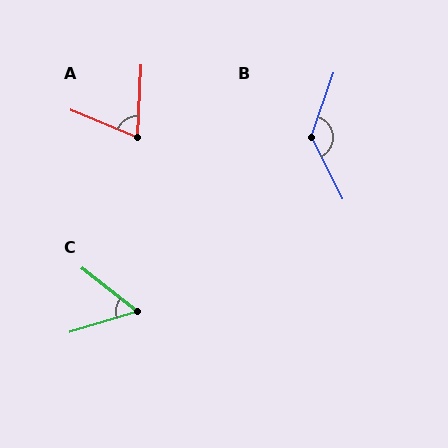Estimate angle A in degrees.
Approximately 70 degrees.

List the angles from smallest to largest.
C (54°), A (70°), B (134°).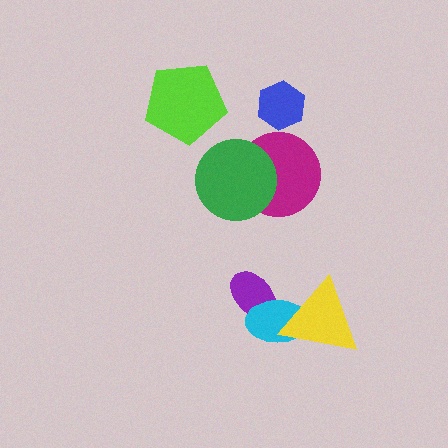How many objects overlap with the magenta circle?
1 object overlaps with the magenta circle.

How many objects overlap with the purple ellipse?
1 object overlaps with the purple ellipse.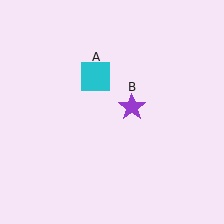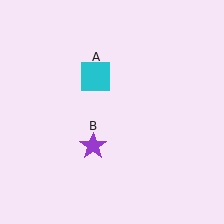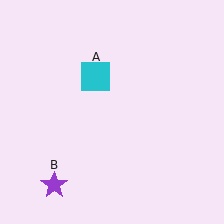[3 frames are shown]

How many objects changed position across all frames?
1 object changed position: purple star (object B).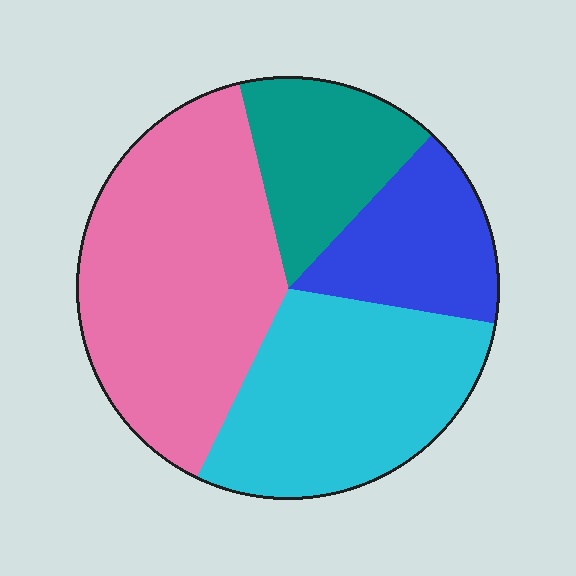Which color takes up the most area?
Pink, at roughly 40%.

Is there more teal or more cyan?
Cyan.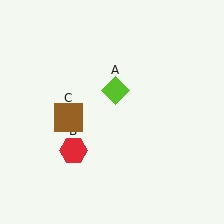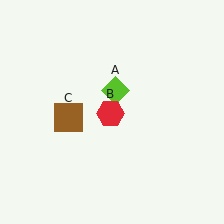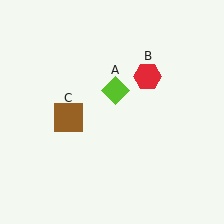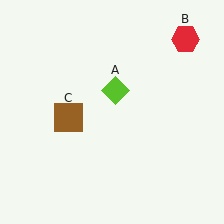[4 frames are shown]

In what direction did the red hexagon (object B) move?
The red hexagon (object B) moved up and to the right.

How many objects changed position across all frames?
1 object changed position: red hexagon (object B).